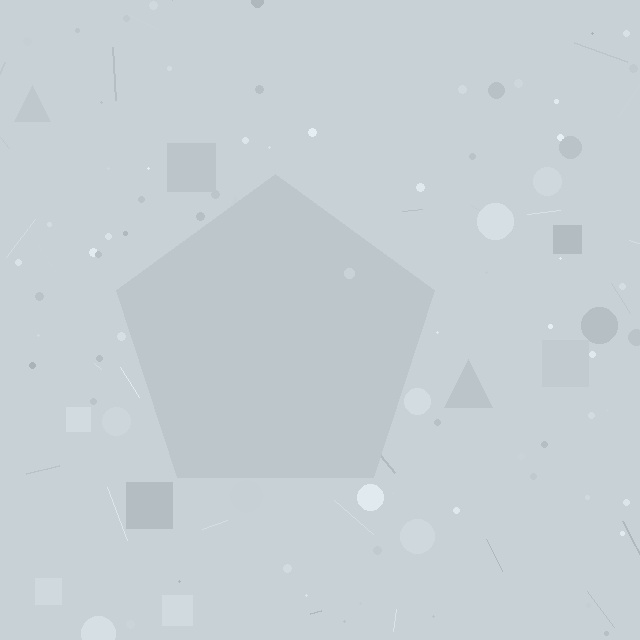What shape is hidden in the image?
A pentagon is hidden in the image.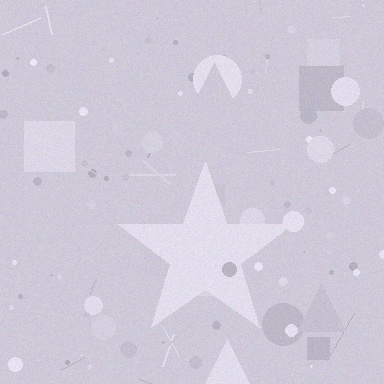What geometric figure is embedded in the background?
A star is embedded in the background.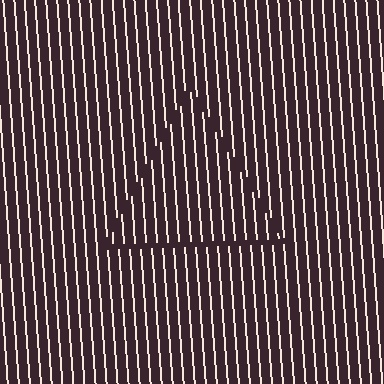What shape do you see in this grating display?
An illusory triangle. The interior of the shape contains the same grating, shifted by half a period — the contour is defined by the phase discontinuity where line-ends from the inner and outer gratings abut.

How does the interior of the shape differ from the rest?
The interior of the shape contains the same grating, shifted by half a period — the contour is defined by the phase discontinuity where line-ends from the inner and outer gratings abut.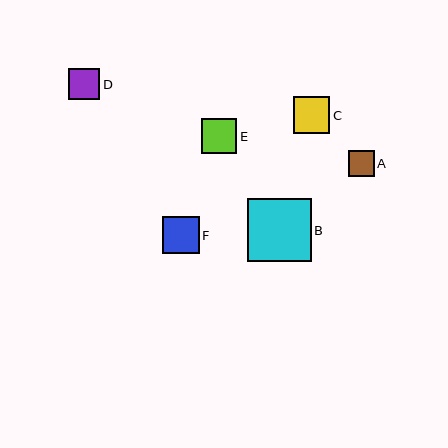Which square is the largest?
Square B is the largest with a size of approximately 64 pixels.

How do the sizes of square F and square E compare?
Square F and square E are approximately the same size.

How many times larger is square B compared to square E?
Square B is approximately 1.8 times the size of square E.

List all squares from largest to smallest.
From largest to smallest: B, F, C, E, D, A.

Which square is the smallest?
Square A is the smallest with a size of approximately 25 pixels.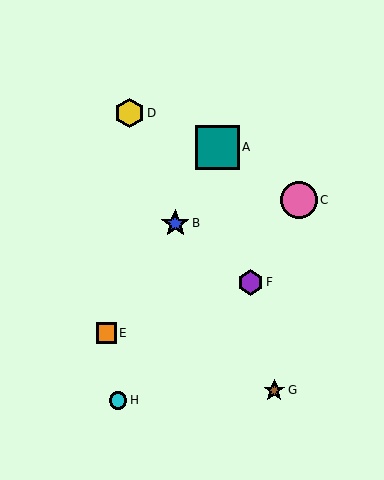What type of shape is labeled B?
Shape B is a blue star.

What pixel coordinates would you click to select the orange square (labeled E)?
Click at (106, 333) to select the orange square E.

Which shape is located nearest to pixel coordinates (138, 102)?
The yellow hexagon (labeled D) at (130, 113) is nearest to that location.